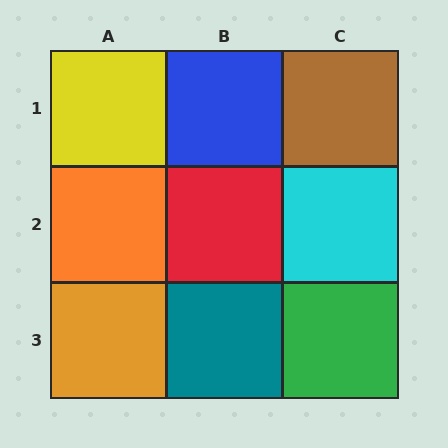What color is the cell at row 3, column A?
Orange.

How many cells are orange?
2 cells are orange.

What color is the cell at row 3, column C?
Green.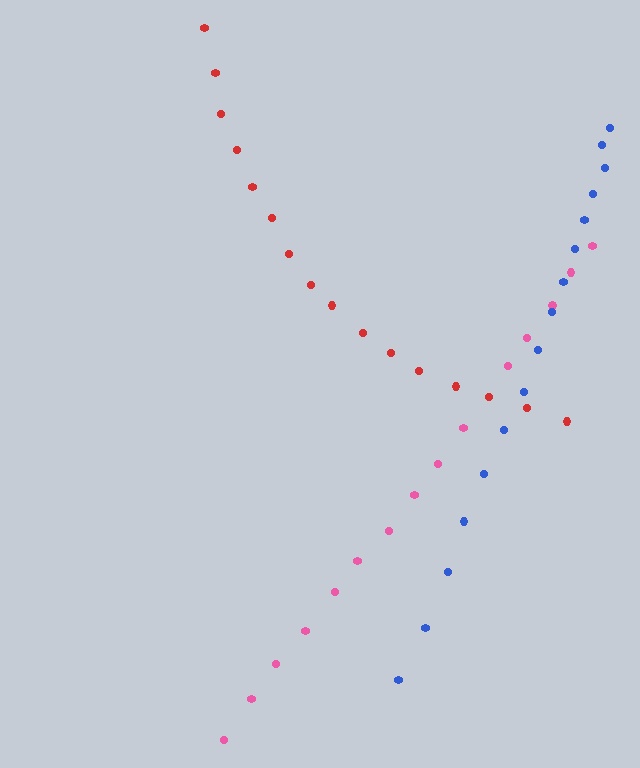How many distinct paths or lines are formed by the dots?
There are 3 distinct paths.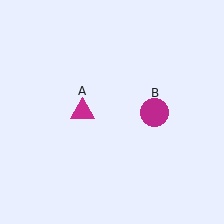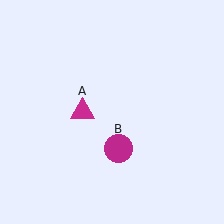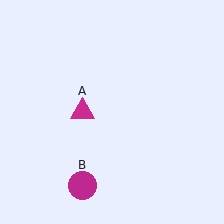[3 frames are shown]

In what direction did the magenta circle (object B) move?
The magenta circle (object B) moved down and to the left.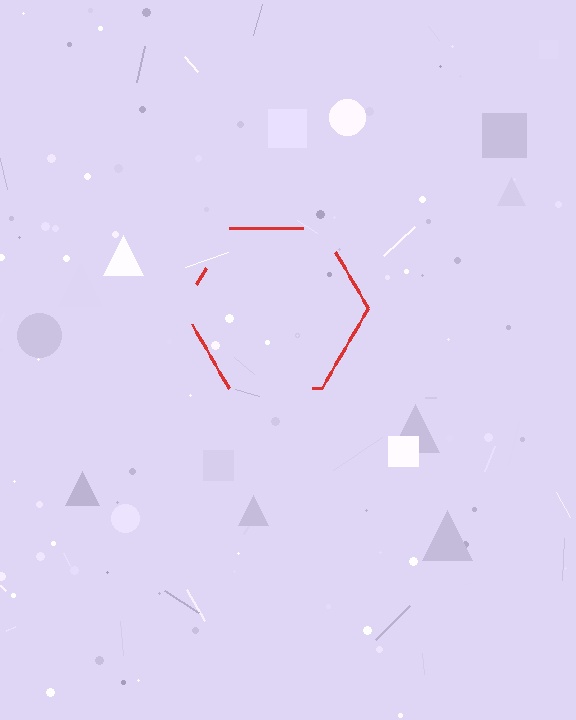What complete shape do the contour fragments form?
The contour fragments form a hexagon.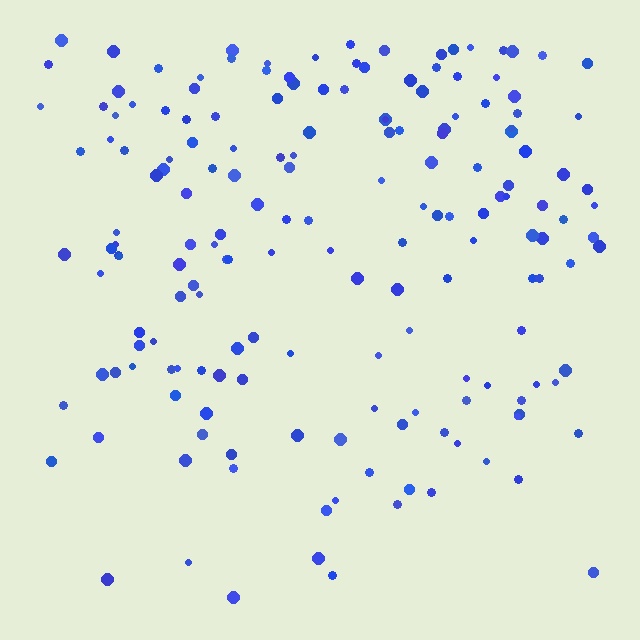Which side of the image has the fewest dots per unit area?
The bottom.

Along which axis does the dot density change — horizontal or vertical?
Vertical.